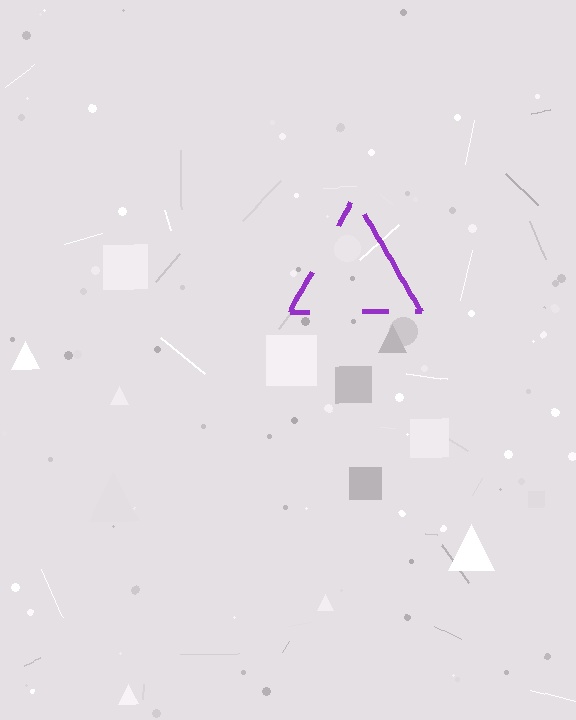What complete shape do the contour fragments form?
The contour fragments form a triangle.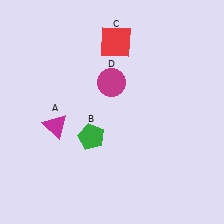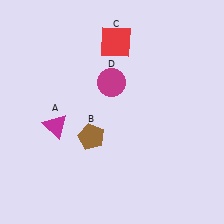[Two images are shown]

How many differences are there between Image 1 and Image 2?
There is 1 difference between the two images.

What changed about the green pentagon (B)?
In Image 1, B is green. In Image 2, it changed to brown.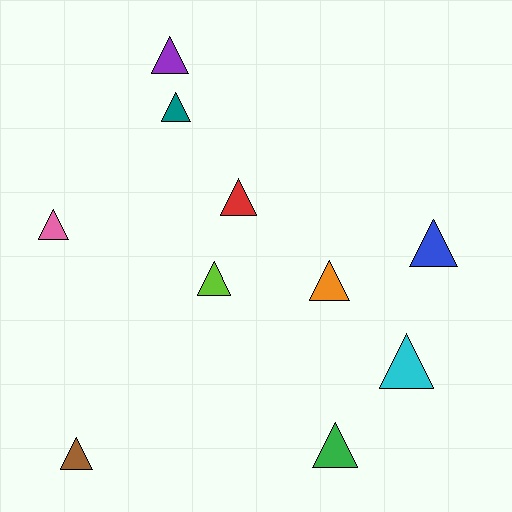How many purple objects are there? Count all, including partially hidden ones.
There is 1 purple object.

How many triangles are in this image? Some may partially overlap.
There are 10 triangles.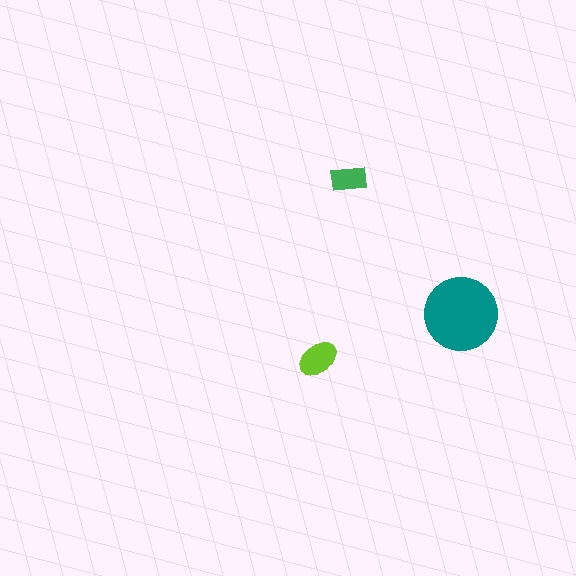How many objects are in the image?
There are 3 objects in the image.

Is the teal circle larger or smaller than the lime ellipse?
Larger.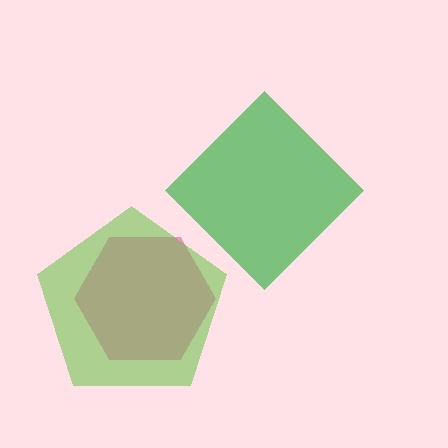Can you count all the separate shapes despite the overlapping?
Yes, there are 3 separate shapes.